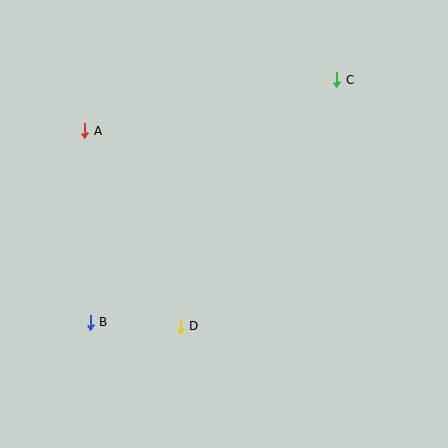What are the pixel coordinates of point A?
Point A is at (85, 131).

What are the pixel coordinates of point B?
Point B is at (90, 322).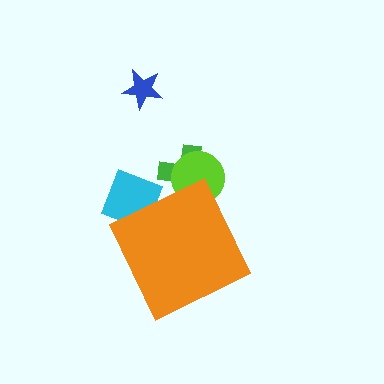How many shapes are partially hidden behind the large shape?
3 shapes are partially hidden.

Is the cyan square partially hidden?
Yes, the cyan square is partially hidden behind the orange diamond.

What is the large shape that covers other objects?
An orange diamond.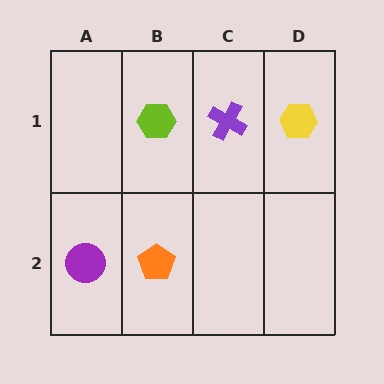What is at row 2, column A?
A purple circle.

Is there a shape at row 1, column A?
No, that cell is empty.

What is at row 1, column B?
A lime hexagon.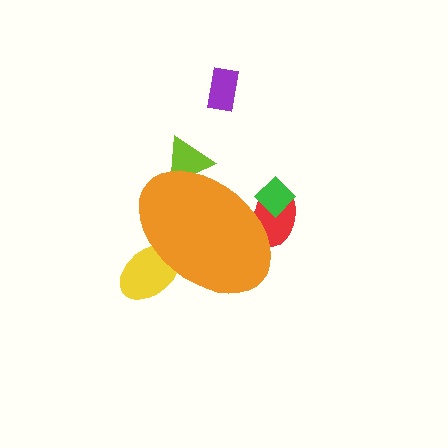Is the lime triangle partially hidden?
Yes, the lime triangle is partially hidden behind the orange ellipse.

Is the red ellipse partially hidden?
Yes, the red ellipse is partially hidden behind the orange ellipse.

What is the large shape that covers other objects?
An orange ellipse.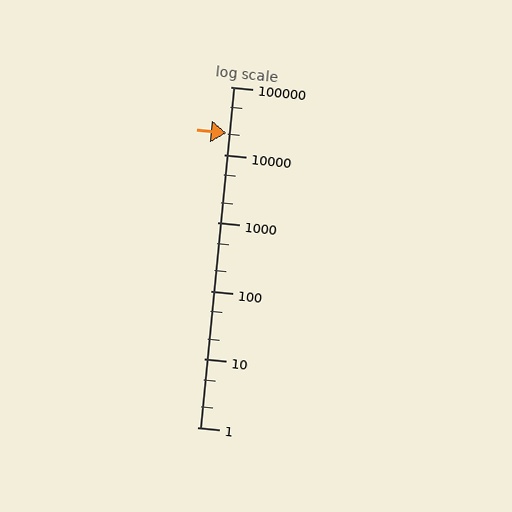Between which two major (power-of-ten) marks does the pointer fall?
The pointer is between 10000 and 100000.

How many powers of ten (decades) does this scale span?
The scale spans 5 decades, from 1 to 100000.